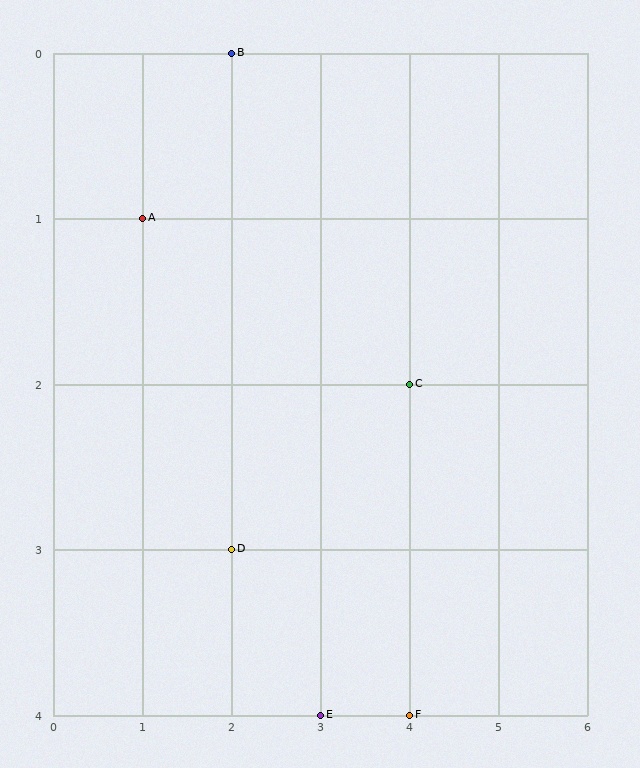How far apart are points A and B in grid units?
Points A and B are 1 column and 1 row apart (about 1.4 grid units diagonally).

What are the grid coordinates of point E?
Point E is at grid coordinates (3, 4).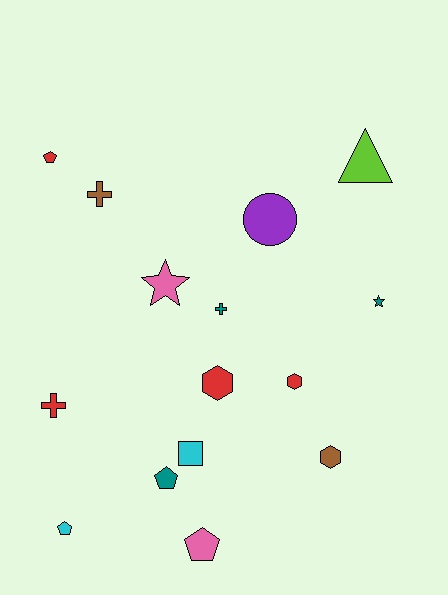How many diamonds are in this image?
There are no diamonds.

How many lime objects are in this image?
There is 1 lime object.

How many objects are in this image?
There are 15 objects.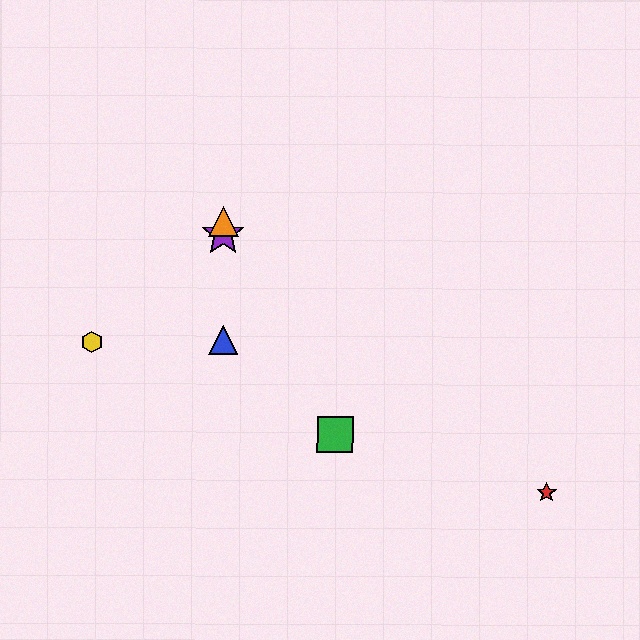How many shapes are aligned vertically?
3 shapes (the blue triangle, the purple star, the orange triangle) are aligned vertically.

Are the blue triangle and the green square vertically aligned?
No, the blue triangle is at x≈223 and the green square is at x≈335.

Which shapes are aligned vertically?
The blue triangle, the purple star, the orange triangle are aligned vertically.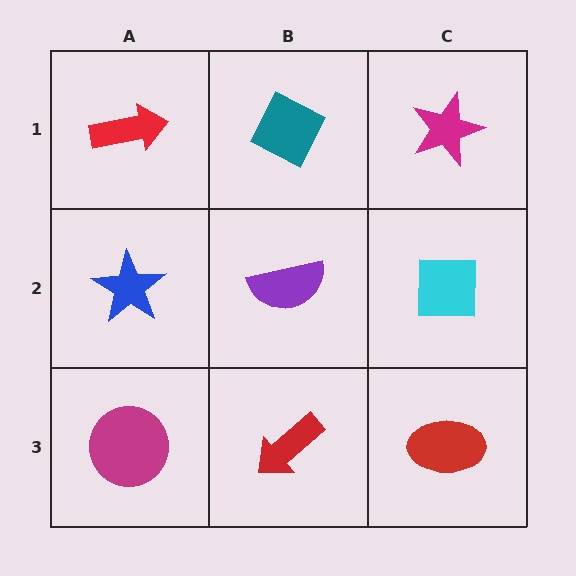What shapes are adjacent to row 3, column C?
A cyan square (row 2, column C), a red arrow (row 3, column B).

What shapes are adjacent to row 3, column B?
A purple semicircle (row 2, column B), a magenta circle (row 3, column A), a red ellipse (row 3, column C).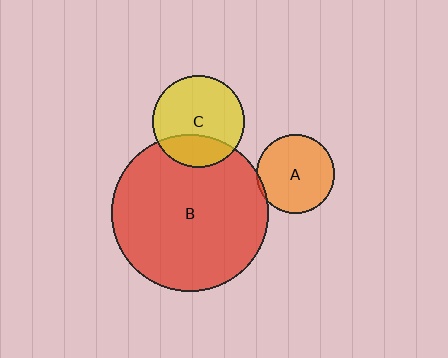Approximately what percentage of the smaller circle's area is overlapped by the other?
Approximately 25%.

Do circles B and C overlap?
Yes.